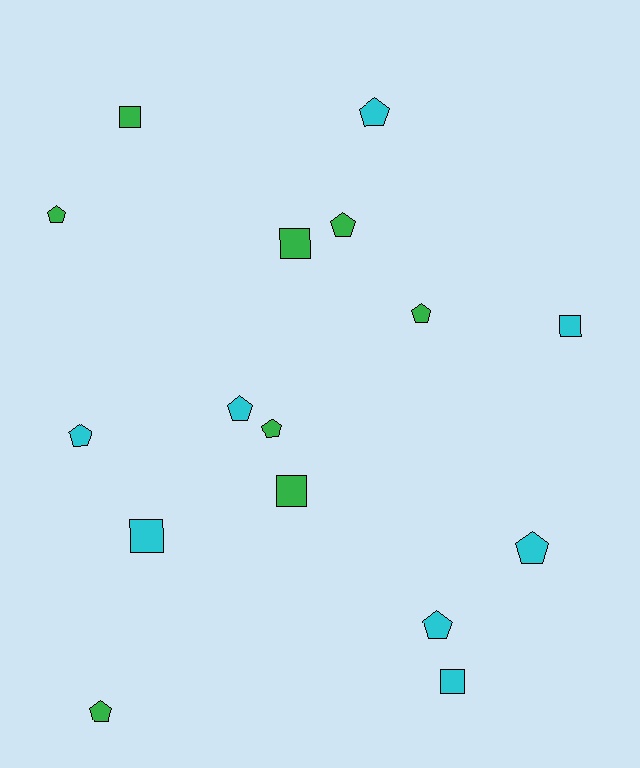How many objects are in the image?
There are 16 objects.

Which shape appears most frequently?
Pentagon, with 10 objects.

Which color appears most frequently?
Green, with 8 objects.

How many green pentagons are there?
There are 5 green pentagons.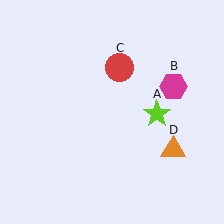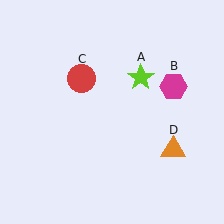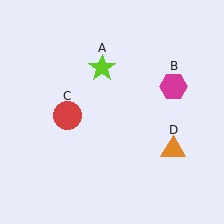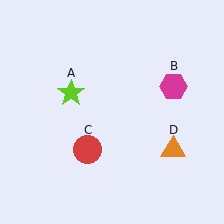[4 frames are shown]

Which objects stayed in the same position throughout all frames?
Magenta hexagon (object B) and orange triangle (object D) remained stationary.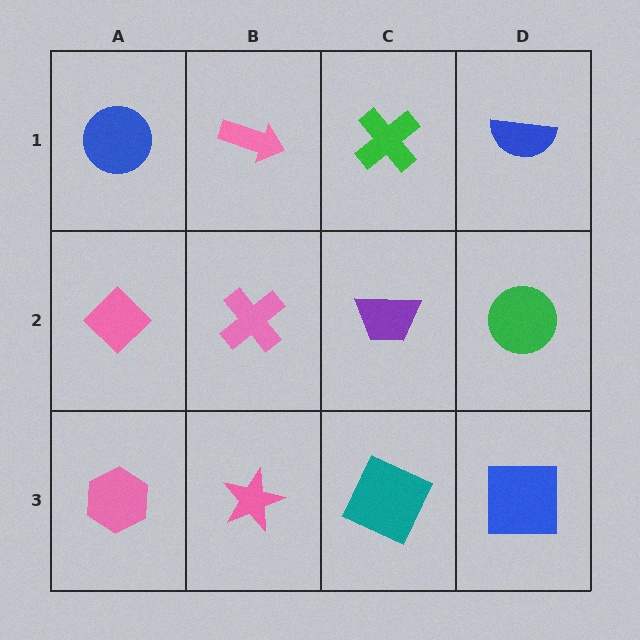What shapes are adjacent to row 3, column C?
A purple trapezoid (row 2, column C), a pink star (row 3, column B), a blue square (row 3, column D).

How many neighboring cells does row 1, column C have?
3.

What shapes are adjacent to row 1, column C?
A purple trapezoid (row 2, column C), a pink arrow (row 1, column B), a blue semicircle (row 1, column D).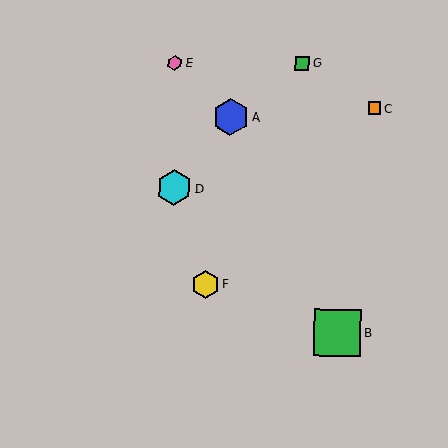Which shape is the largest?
The green square (labeled B) is the largest.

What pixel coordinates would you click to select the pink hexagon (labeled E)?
Click at (175, 63) to select the pink hexagon E.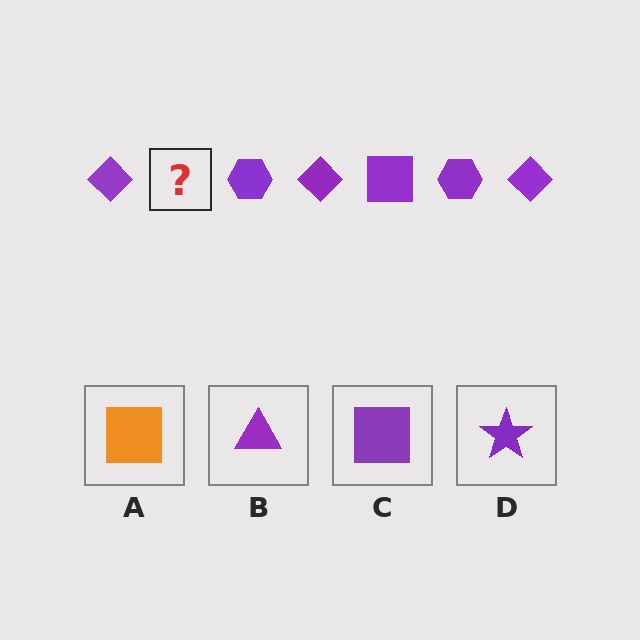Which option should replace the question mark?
Option C.